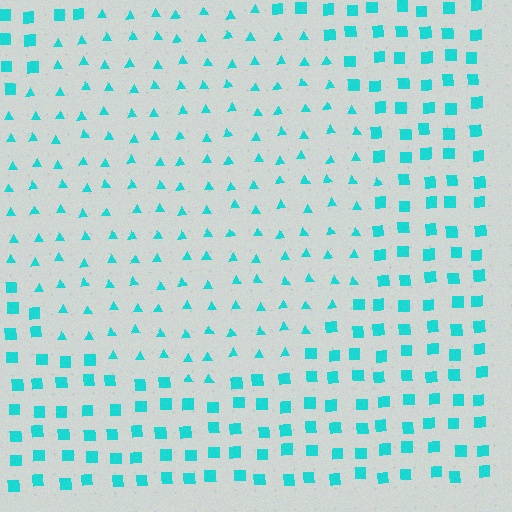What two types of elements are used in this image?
The image uses triangles inside the circle region and squares outside it.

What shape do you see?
I see a circle.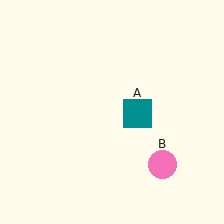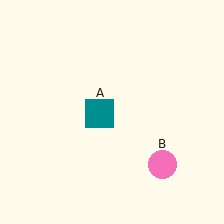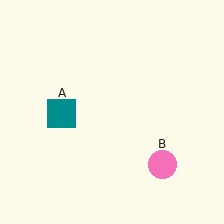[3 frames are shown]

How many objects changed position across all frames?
1 object changed position: teal square (object A).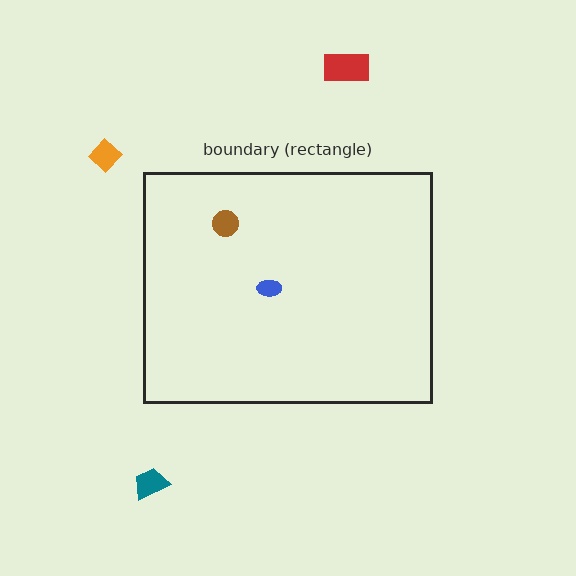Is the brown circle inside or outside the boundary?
Inside.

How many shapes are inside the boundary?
2 inside, 3 outside.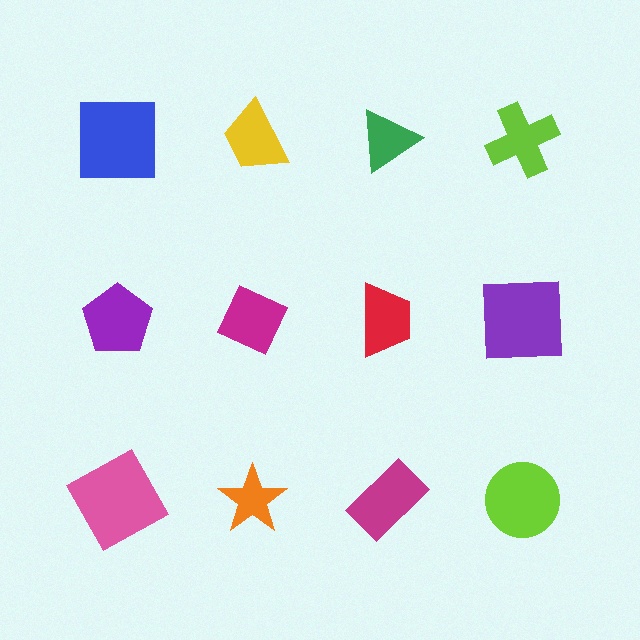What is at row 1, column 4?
A lime cross.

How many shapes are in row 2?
4 shapes.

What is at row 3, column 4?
A lime circle.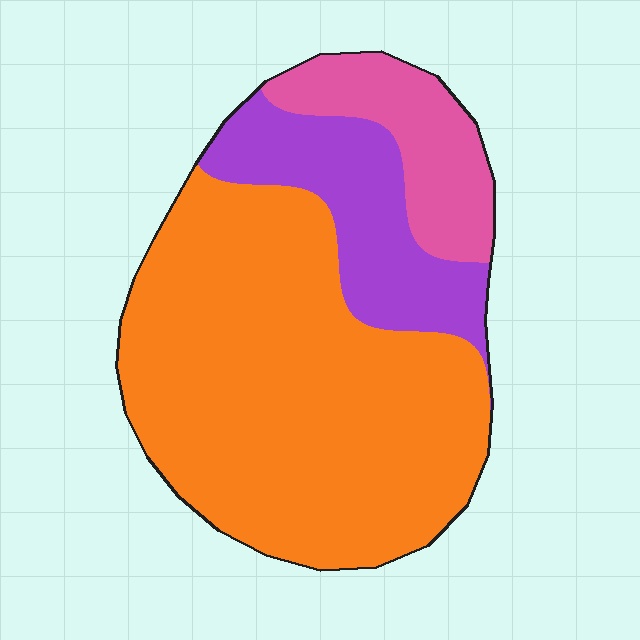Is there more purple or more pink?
Purple.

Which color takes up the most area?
Orange, at roughly 65%.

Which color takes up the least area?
Pink, at roughly 15%.